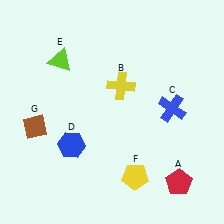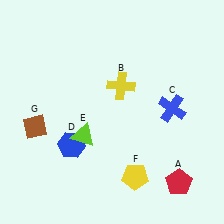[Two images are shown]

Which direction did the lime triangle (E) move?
The lime triangle (E) moved down.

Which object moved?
The lime triangle (E) moved down.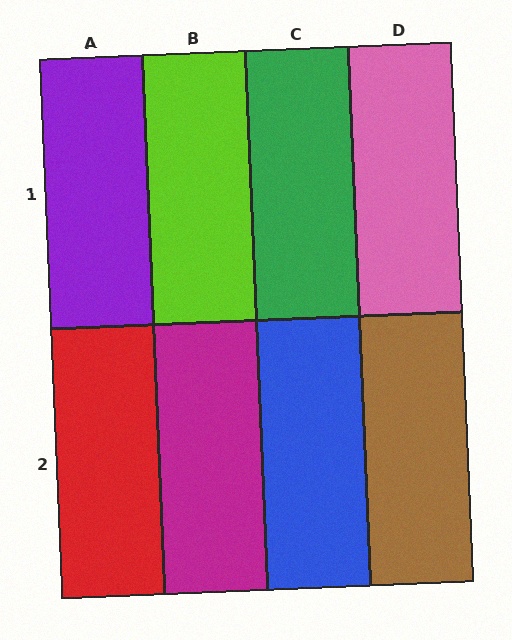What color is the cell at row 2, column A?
Red.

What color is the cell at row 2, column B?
Magenta.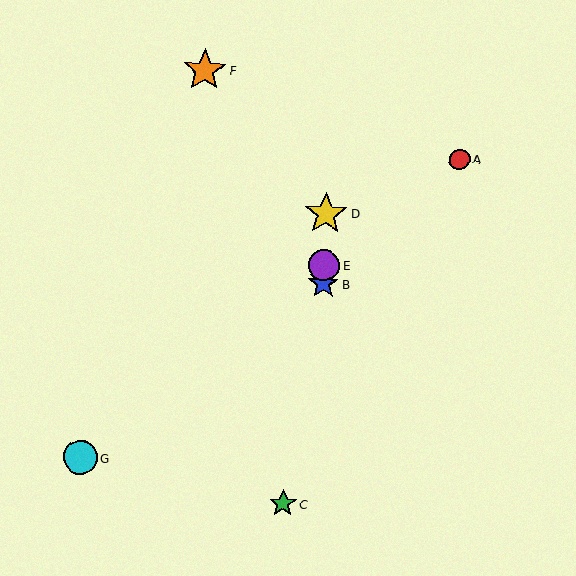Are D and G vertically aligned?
No, D is at x≈326 and G is at x≈80.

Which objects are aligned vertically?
Objects B, D, E are aligned vertically.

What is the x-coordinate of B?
Object B is at x≈323.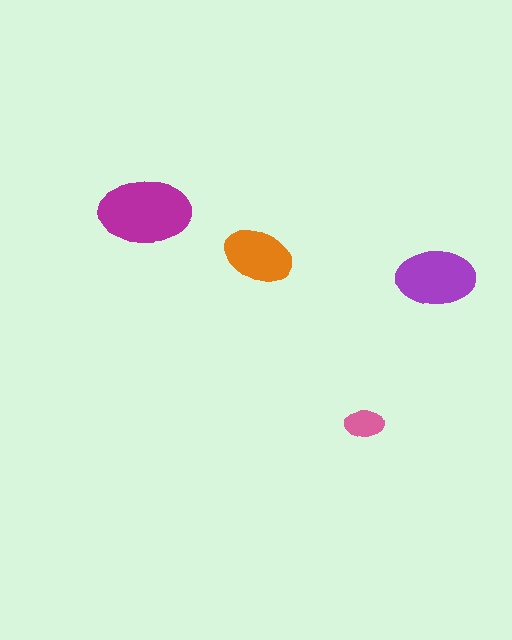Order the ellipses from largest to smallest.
the magenta one, the purple one, the orange one, the pink one.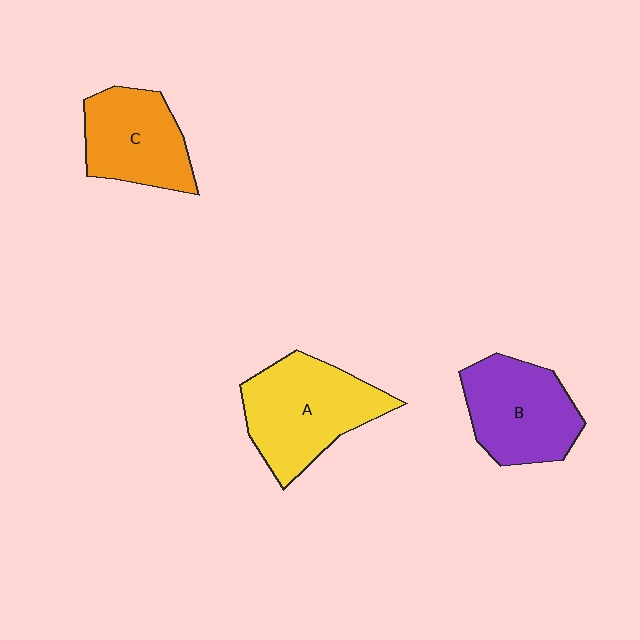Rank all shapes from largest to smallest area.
From largest to smallest: A (yellow), B (purple), C (orange).